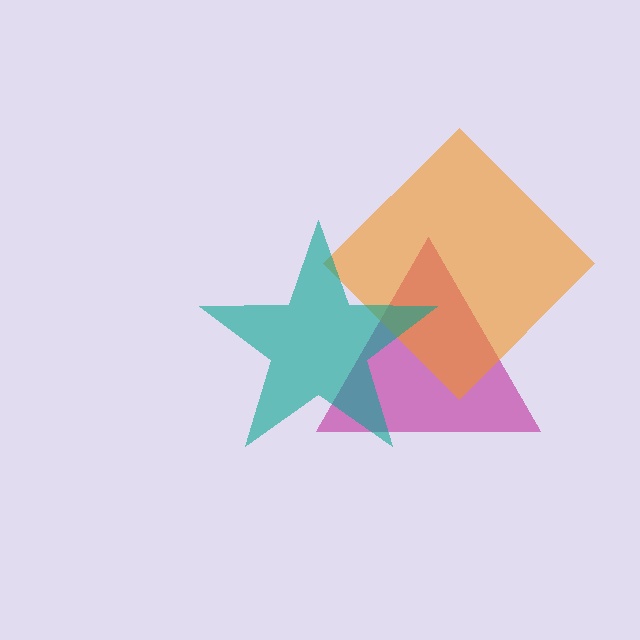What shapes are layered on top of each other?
The layered shapes are: a magenta triangle, an orange diamond, a teal star.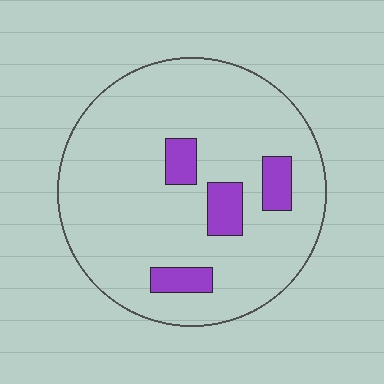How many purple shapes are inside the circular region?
4.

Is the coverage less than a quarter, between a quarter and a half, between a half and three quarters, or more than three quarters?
Less than a quarter.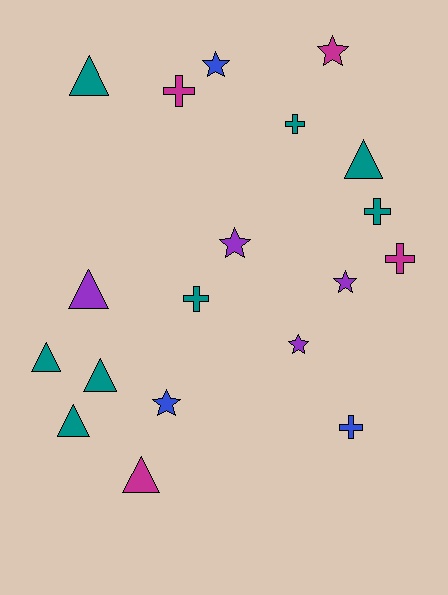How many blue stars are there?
There are 2 blue stars.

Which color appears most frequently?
Teal, with 8 objects.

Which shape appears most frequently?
Triangle, with 7 objects.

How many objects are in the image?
There are 19 objects.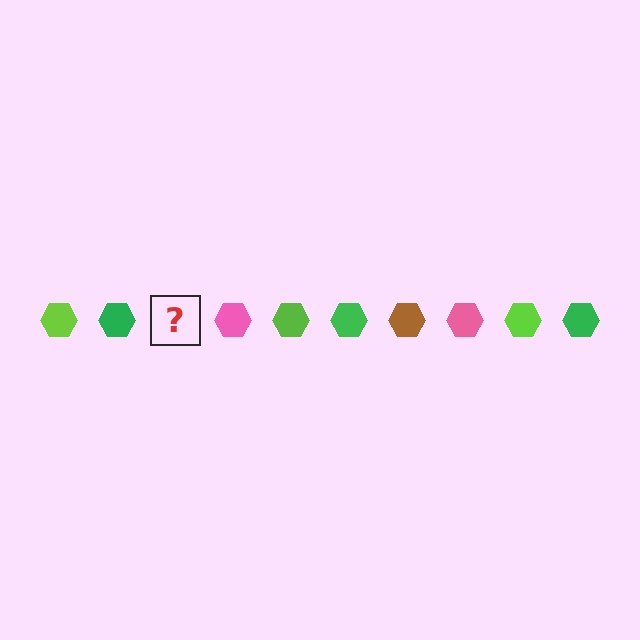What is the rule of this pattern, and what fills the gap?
The rule is that the pattern cycles through lime, green, brown, pink hexagons. The gap should be filled with a brown hexagon.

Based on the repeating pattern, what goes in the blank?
The blank should be a brown hexagon.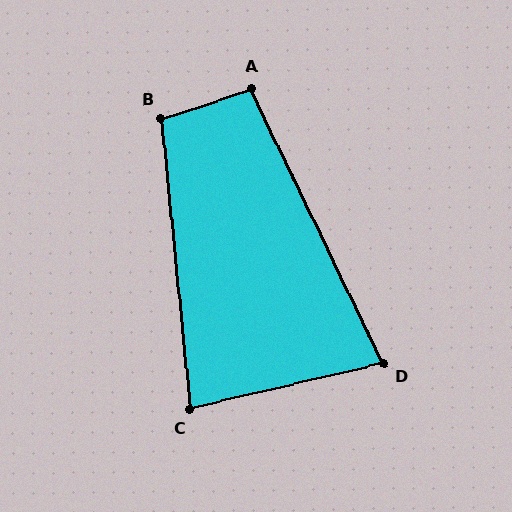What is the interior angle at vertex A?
Approximately 98 degrees (obtuse).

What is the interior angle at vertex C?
Approximately 82 degrees (acute).